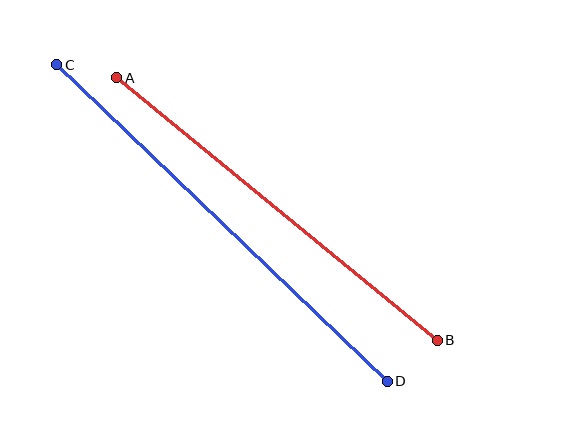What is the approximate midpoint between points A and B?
The midpoint is at approximately (277, 209) pixels.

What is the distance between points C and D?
The distance is approximately 458 pixels.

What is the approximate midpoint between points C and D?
The midpoint is at approximately (222, 223) pixels.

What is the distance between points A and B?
The distance is approximately 414 pixels.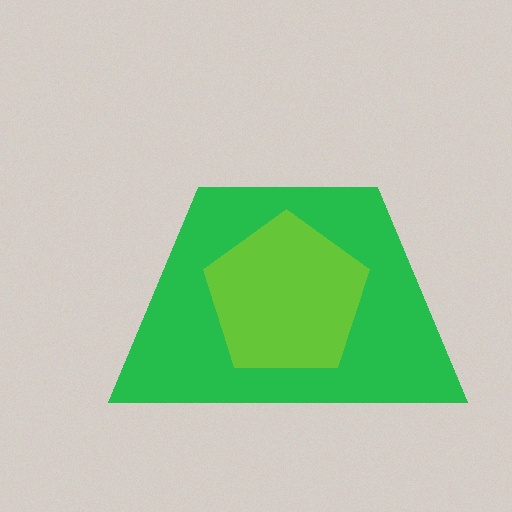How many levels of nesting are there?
2.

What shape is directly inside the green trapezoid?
The lime pentagon.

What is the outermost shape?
The green trapezoid.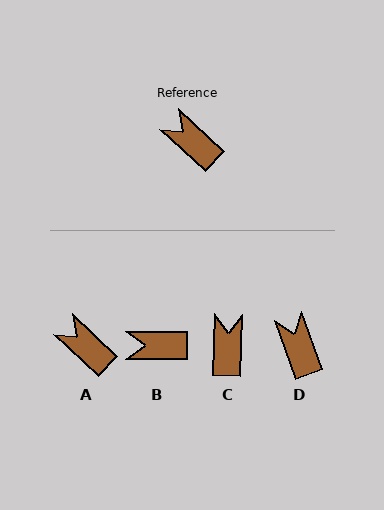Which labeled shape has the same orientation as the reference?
A.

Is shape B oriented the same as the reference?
No, it is off by about 43 degrees.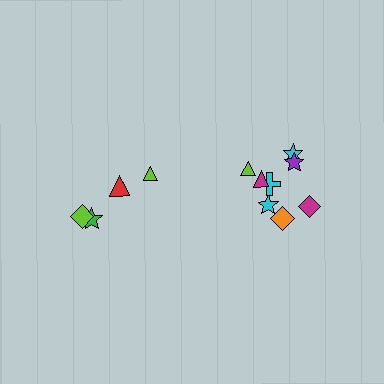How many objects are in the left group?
There are 4 objects.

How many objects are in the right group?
There are 8 objects.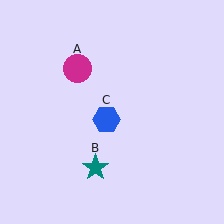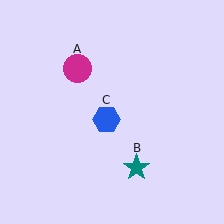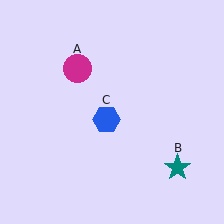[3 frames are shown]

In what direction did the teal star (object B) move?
The teal star (object B) moved right.